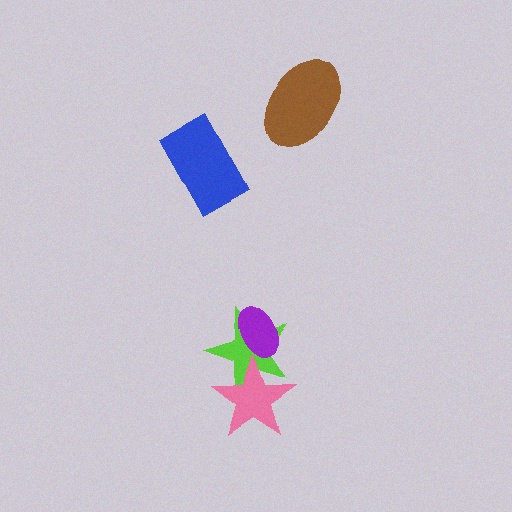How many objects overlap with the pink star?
1 object overlaps with the pink star.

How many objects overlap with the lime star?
2 objects overlap with the lime star.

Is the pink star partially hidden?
No, no other shape covers it.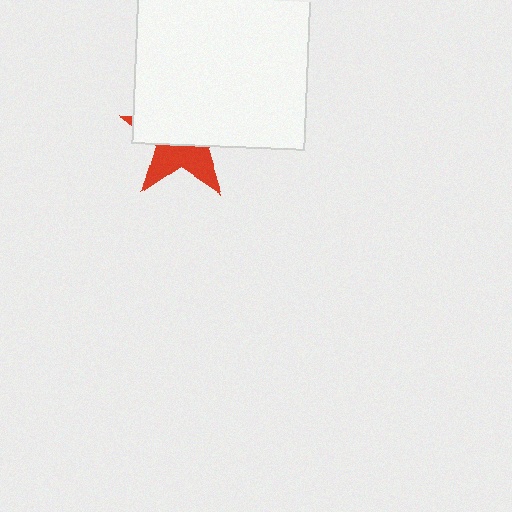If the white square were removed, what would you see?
You would see the complete red star.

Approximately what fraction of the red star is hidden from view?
Roughly 61% of the red star is hidden behind the white square.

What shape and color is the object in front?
The object in front is a white square.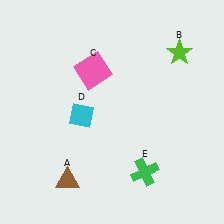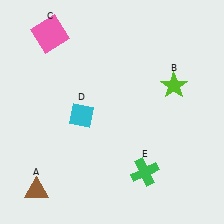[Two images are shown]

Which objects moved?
The objects that moved are: the brown triangle (A), the lime star (B), the pink square (C).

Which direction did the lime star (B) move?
The lime star (B) moved down.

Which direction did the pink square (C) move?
The pink square (C) moved left.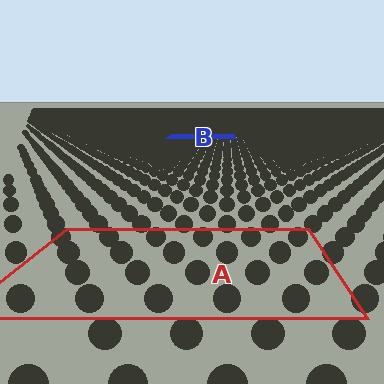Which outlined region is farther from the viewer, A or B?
Region B is farther from the viewer — the texture elements inside it appear smaller and more densely packed.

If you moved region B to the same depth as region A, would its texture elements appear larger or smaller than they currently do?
They would appear larger. At a closer depth, the same texture elements are projected at a bigger on-screen size.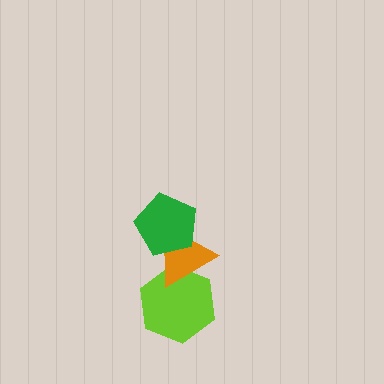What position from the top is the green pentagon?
The green pentagon is 1st from the top.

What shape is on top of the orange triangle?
The green pentagon is on top of the orange triangle.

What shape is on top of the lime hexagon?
The orange triangle is on top of the lime hexagon.